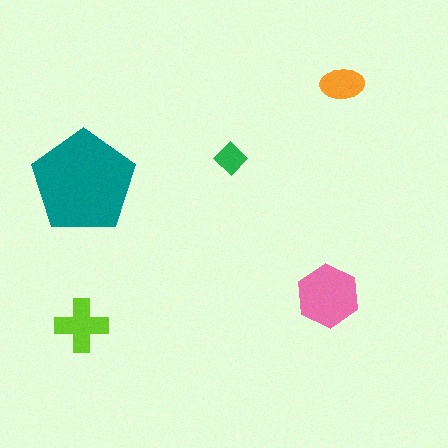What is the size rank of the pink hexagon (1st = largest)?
2nd.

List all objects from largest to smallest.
The teal pentagon, the pink hexagon, the lime cross, the orange ellipse, the green diamond.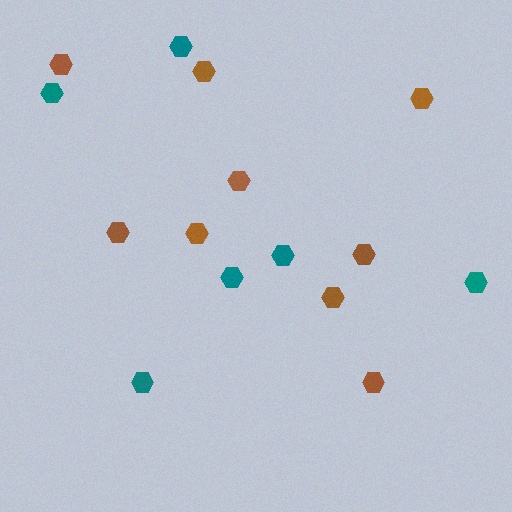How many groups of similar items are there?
There are 2 groups: one group of teal hexagons (6) and one group of brown hexagons (9).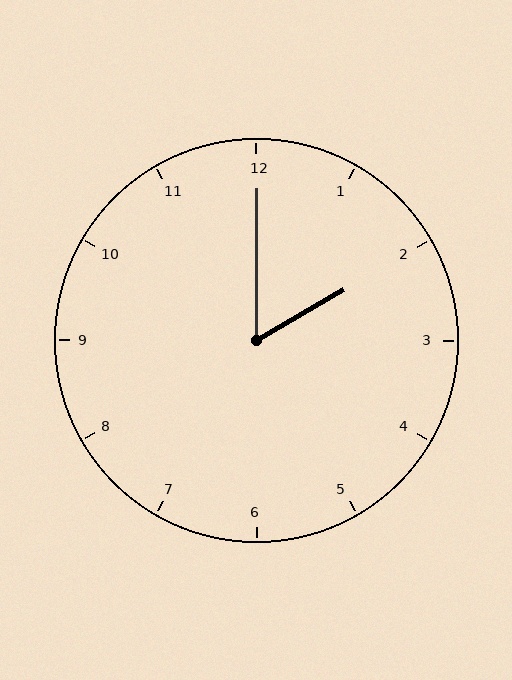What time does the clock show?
2:00.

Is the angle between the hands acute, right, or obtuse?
It is acute.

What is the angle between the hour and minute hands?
Approximately 60 degrees.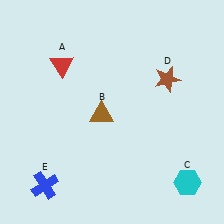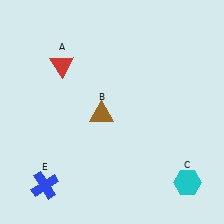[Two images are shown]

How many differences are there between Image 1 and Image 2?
There is 1 difference between the two images.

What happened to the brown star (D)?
The brown star (D) was removed in Image 2. It was in the top-right area of Image 1.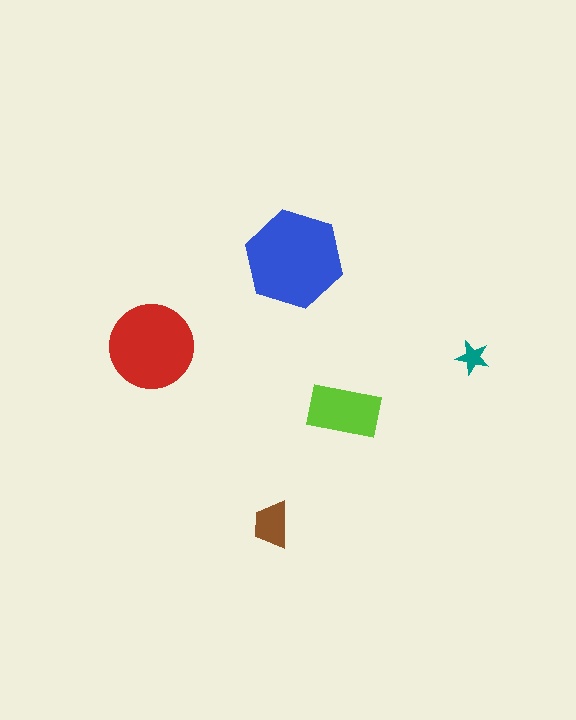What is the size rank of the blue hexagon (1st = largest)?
1st.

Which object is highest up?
The blue hexagon is topmost.